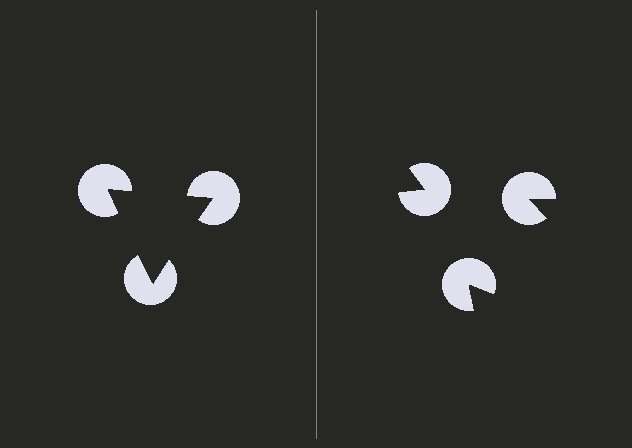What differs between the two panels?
The pac-man discs are positioned identically on both sides; only the wedge orientations differ. On the left they align to a triangle; on the right they are misaligned.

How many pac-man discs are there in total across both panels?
6 — 3 on each side.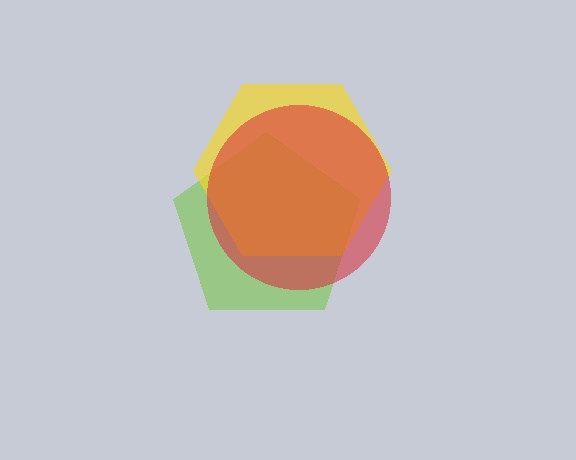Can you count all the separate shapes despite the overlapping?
Yes, there are 3 separate shapes.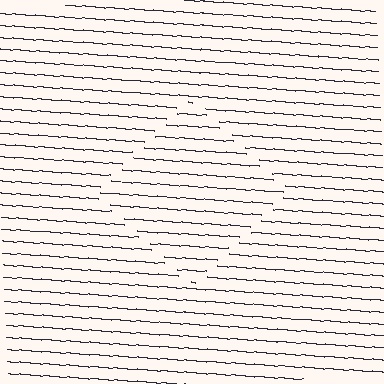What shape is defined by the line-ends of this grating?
An illusory square. The interior of the shape contains the same grating, shifted by half a period — the contour is defined by the phase discontinuity where line-ends from the inner and outer gratings abut.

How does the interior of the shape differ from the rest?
The interior of the shape contains the same grating, shifted by half a period — the contour is defined by the phase discontinuity where line-ends from the inner and outer gratings abut.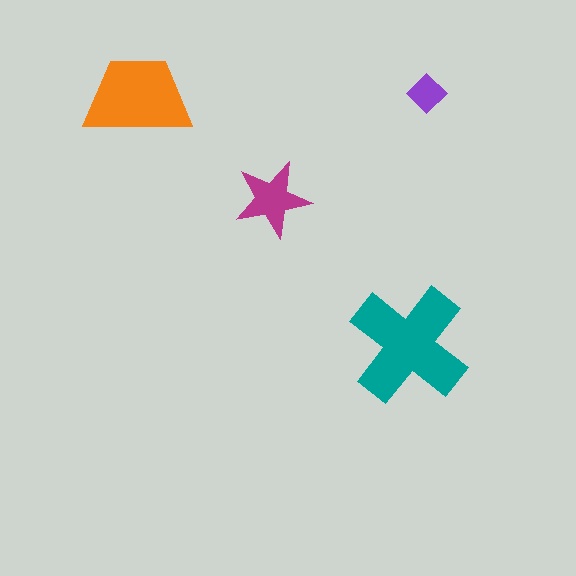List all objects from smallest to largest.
The purple diamond, the magenta star, the orange trapezoid, the teal cross.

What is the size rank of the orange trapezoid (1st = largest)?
2nd.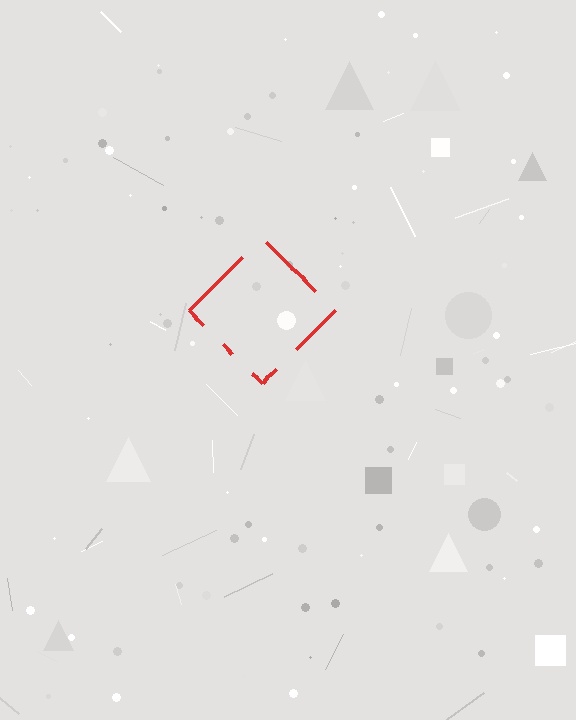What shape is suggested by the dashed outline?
The dashed outline suggests a diamond.